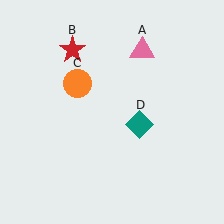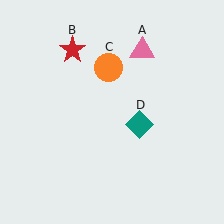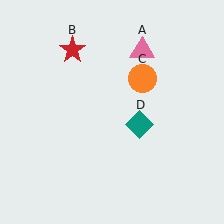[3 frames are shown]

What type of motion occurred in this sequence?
The orange circle (object C) rotated clockwise around the center of the scene.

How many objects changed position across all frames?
1 object changed position: orange circle (object C).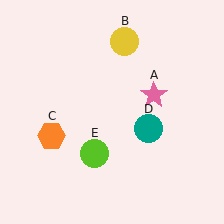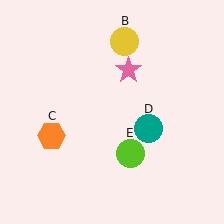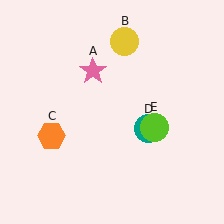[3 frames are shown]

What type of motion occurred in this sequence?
The pink star (object A), lime circle (object E) rotated counterclockwise around the center of the scene.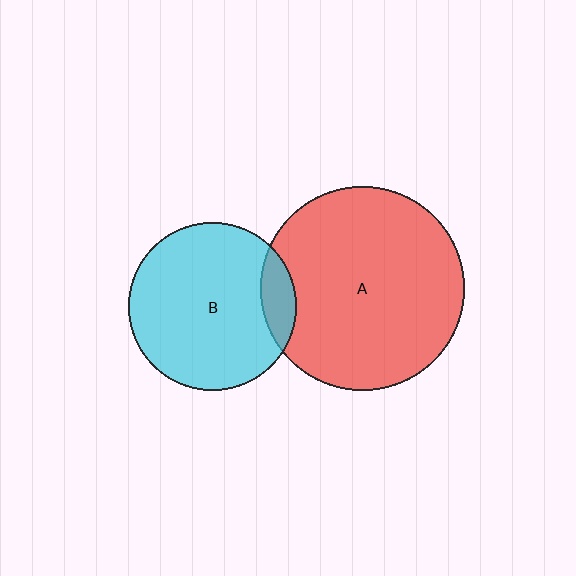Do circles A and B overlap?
Yes.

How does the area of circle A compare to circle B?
Approximately 1.5 times.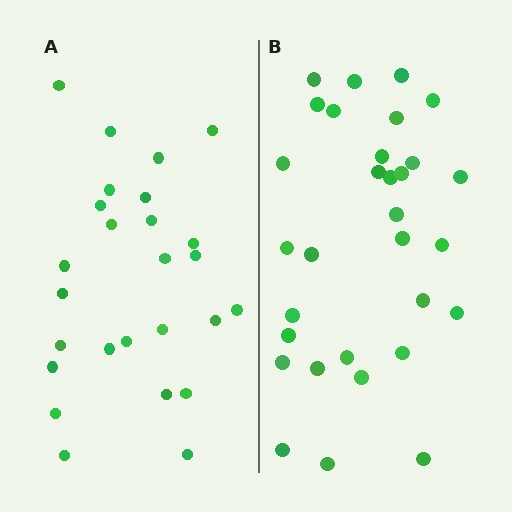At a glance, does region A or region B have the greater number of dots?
Region B (the right region) has more dots.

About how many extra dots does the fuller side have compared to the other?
Region B has about 5 more dots than region A.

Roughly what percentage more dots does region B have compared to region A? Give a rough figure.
About 20% more.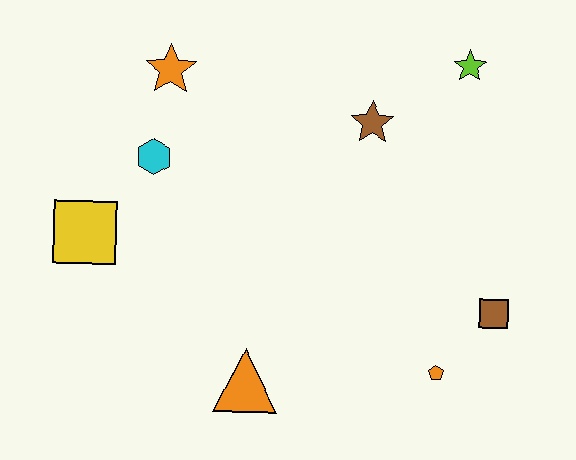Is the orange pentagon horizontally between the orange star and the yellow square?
No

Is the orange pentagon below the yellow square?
Yes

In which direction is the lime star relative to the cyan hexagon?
The lime star is to the right of the cyan hexagon.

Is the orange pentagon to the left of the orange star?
No